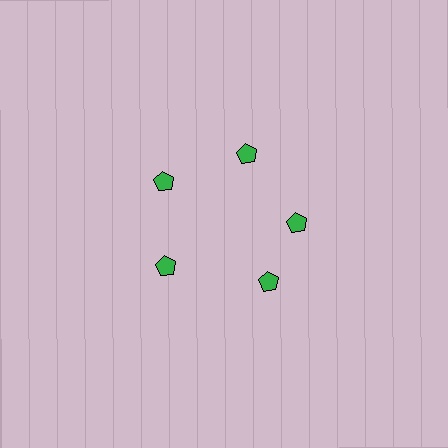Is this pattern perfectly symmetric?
No. The 5 green pentagons are arranged in a ring, but one element near the 5 o'clock position is rotated out of alignment along the ring, breaking the 5-fold rotational symmetry.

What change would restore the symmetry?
The symmetry would be restored by rotating it back into even spacing with its neighbors so that all 5 pentagons sit at equal angles and equal distance from the center.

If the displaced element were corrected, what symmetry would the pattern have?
It would have 5-fold rotational symmetry — the pattern would map onto itself every 72 degrees.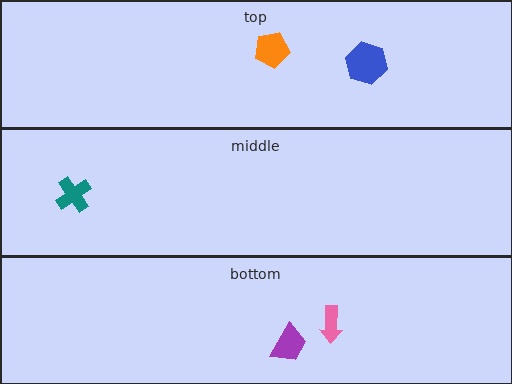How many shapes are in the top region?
2.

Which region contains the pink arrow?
The bottom region.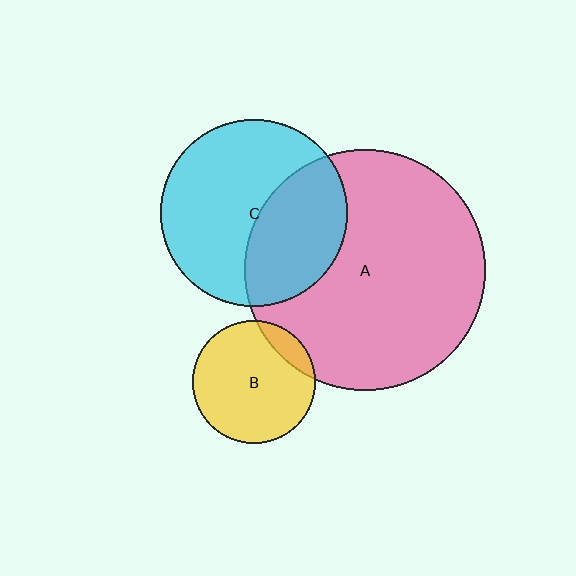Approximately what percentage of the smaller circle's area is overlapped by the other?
Approximately 40%.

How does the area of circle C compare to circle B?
Approximately 2.3 times.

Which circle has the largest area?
Circle A (pink).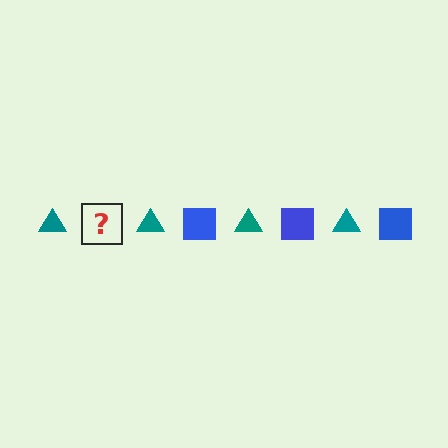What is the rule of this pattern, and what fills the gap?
The rule is that the pattern alternates between teal triangle and blue square. The gap should be filled with a blue square.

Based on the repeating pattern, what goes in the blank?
The blank should be a blue square.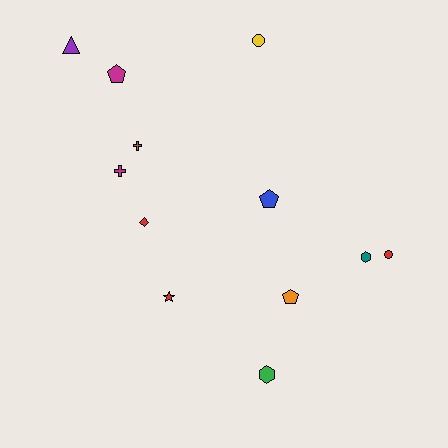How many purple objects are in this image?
There is 1 purple object.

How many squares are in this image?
There are no squares.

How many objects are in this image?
There are 12 objects.